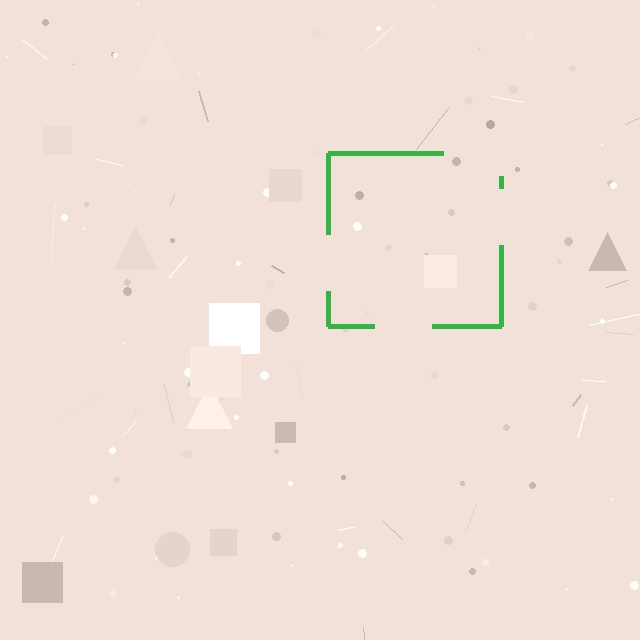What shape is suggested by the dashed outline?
The dashed outline suggests a square.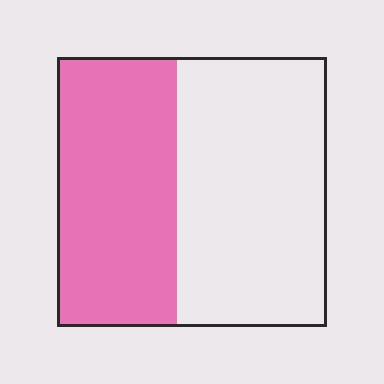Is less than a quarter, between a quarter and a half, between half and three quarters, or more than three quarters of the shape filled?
Between a quarter and a half.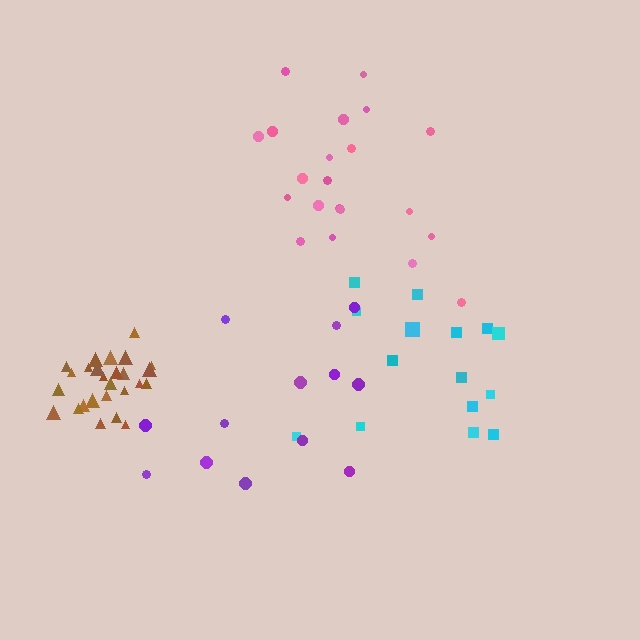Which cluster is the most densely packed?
Brown.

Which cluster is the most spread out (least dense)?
Purple.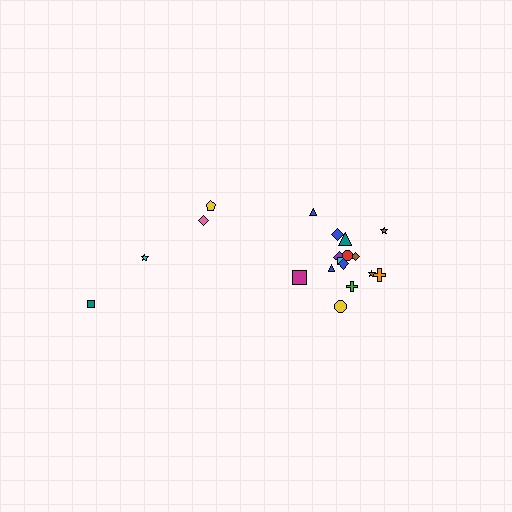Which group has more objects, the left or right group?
The right group.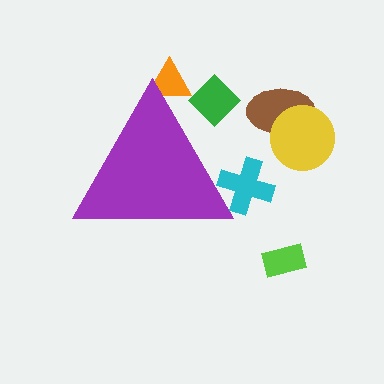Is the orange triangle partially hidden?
Yes, the orange triangle is partially hidden behind the purple triangle.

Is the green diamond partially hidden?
Yes, the green diamond is partially hidden behind the purple triangle.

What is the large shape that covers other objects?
A purple triangle.